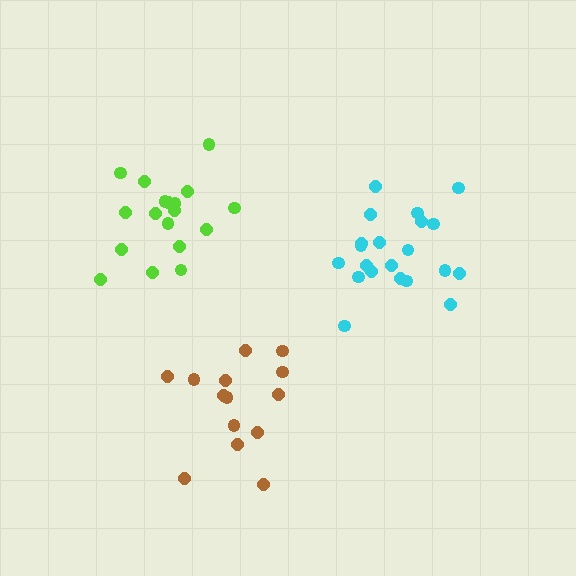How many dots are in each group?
Group 1: 15 dots, Group 2: 18 dots, Group 3: 21 dots (54 total).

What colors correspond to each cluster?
The clusters are colored: brown, lime, cyan.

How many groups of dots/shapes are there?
There are 3 groups.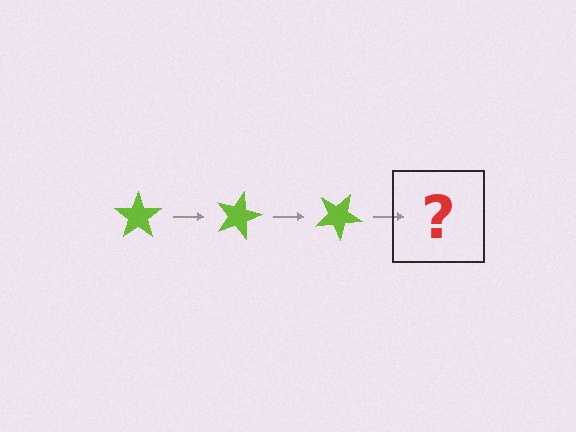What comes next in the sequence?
The next element should be a lime star rotated 45 degrees.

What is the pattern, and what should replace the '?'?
The pattern is that the star rotates 15 degrees each step. The '?' should be a lime star rotated 45 degrees.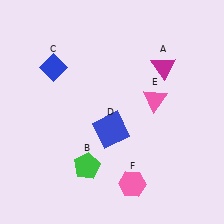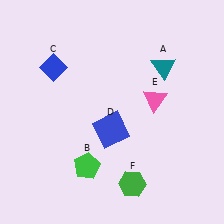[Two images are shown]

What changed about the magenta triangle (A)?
In Image 1, A is magenta. In Image 2, it changed to teal.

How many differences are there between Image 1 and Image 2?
There are 2 differences between the two images.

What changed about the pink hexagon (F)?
In Image 1, F is pink. In Image 2, it changed to green.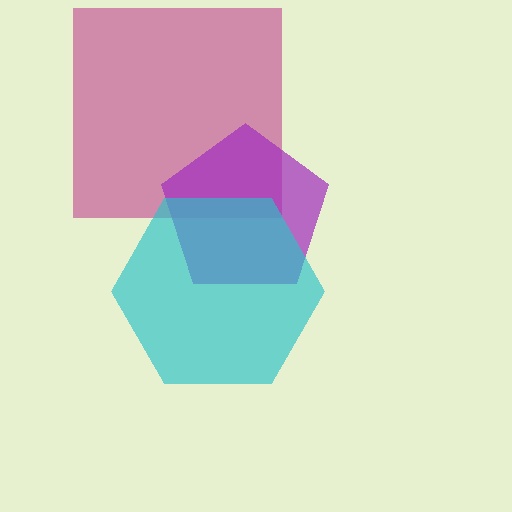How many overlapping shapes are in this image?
There are 3 overlapping shapes in the image.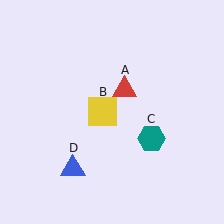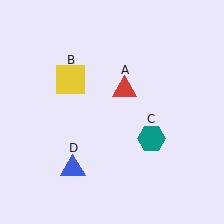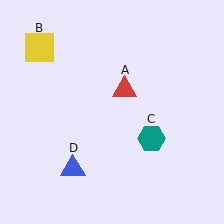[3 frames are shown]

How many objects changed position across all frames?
1 object changed position: yellow square (object B).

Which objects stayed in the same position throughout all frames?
Red triangle (object A) and teal hexagon (object C) and blue triangle (object D) remained stationary.